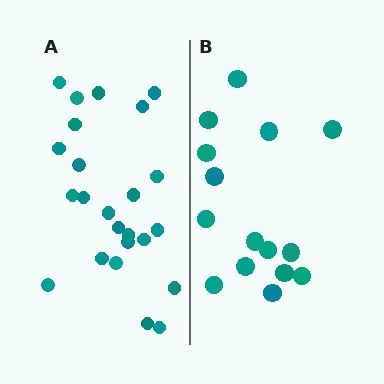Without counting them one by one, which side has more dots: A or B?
Region A (the left region) has more dots.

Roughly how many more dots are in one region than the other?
Region A has roughly 8 or so more dots than region B.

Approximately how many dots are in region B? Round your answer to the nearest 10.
About 20 dots. (The exact count is 15, which rounds to 20.)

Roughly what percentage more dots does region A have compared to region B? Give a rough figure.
About 60% more.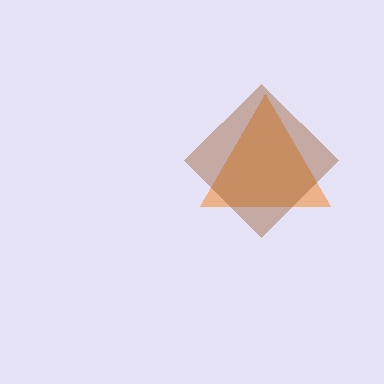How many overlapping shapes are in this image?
There are 2 overlapping shapes in the image.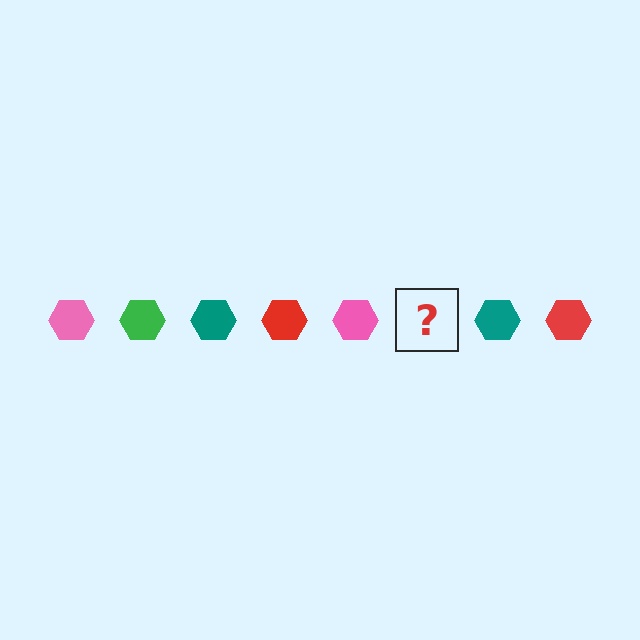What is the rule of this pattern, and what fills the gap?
The rule is that the pattern cycles through pink, green, teal, red hexagons. The gap should be filled with a green hexagon.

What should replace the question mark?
The question mark should be replaced with a green hexagon.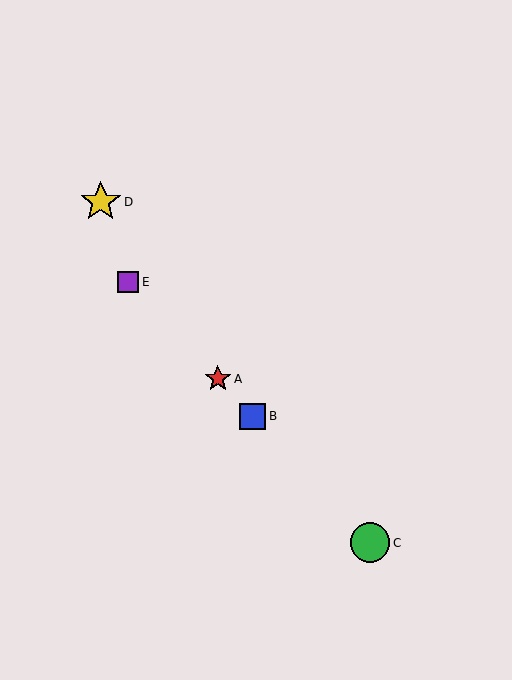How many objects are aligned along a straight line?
4 objects (A, B, C, E) are aligned along a straight line.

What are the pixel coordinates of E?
Object E is at (128, 282).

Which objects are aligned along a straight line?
Objects A, B, C, E are aligned along a straight line.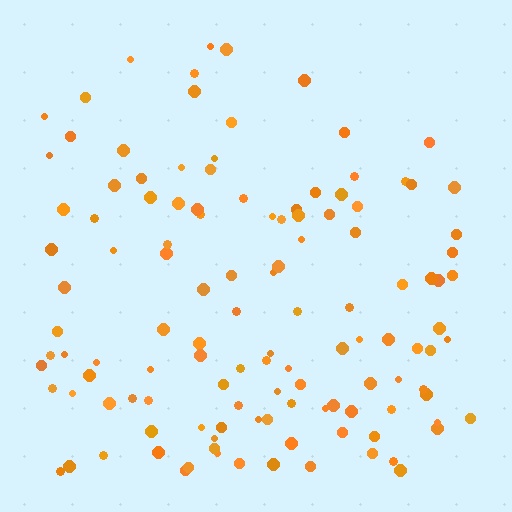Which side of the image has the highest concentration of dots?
The bottom.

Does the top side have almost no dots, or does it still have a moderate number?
Still a moderate number, just noticeably fewer than the bottom.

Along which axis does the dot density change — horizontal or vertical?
Vertical.